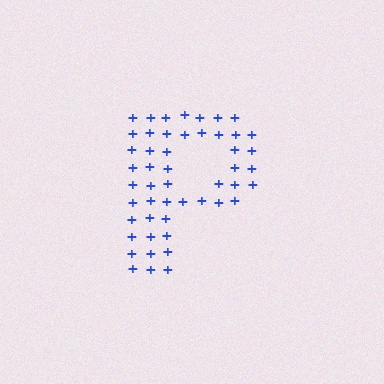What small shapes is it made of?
It is made of small plus signs.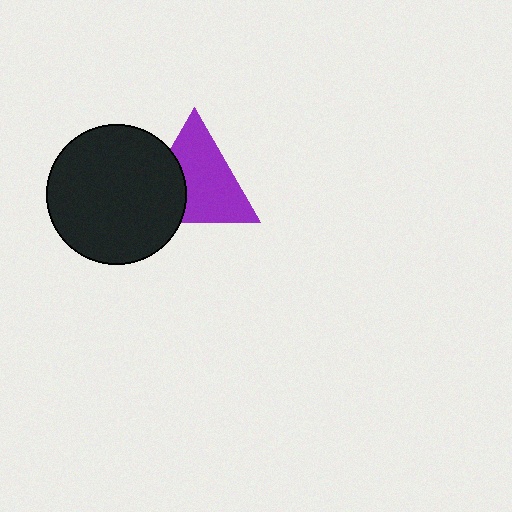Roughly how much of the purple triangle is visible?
Most of it is visible (roughly 67%).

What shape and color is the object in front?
The object in front is a black circle.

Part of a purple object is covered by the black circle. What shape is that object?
It is a triangle.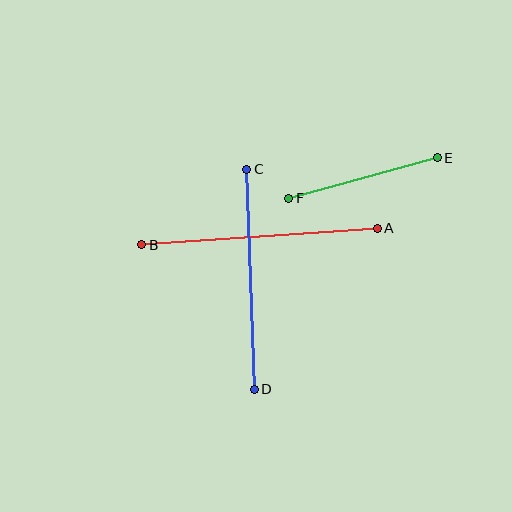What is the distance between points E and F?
The distance is approximately 154 pixels.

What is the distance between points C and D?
The distance is approximately 220 pixels.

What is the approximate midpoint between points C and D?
The midpoint is at approximately (250, 279) pixels.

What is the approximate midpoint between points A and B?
The midpoint is at approximately (259, 236) pixels.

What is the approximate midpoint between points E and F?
The midpoint is at approximately (363, 178) pixels.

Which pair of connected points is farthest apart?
Points A and B are farthest apart.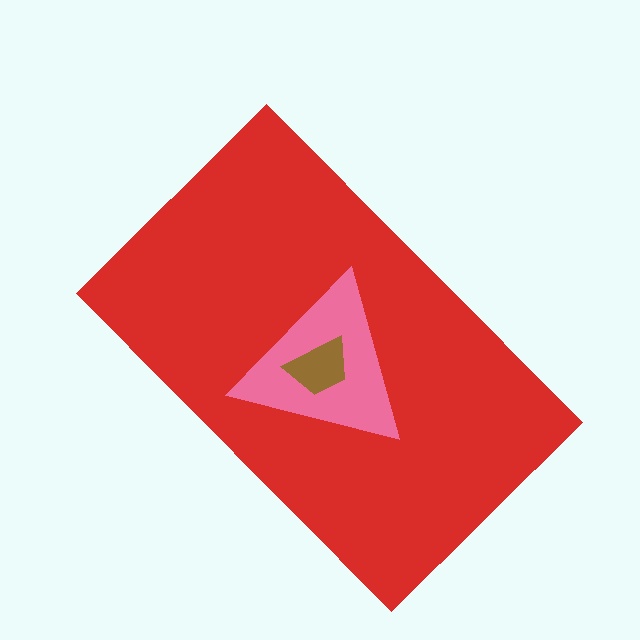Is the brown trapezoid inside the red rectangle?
Yes.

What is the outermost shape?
The red rectangle.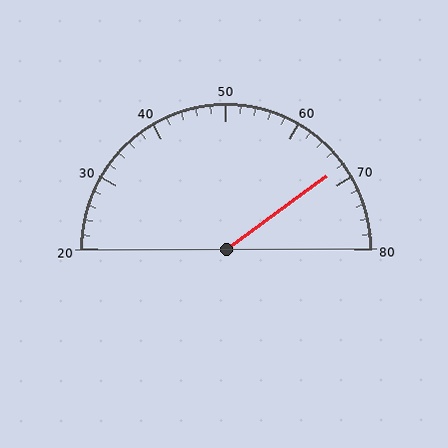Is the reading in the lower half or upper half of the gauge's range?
The reading is in the upper half of the range (20 to 80).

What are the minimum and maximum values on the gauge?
The gauge ranges from 20 to 80.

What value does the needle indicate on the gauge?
The needle indicates approximately 68.